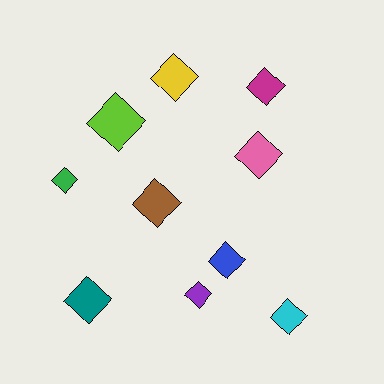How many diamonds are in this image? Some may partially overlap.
There are 10 diamonds.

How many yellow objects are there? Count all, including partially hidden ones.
There is 1 yellow object.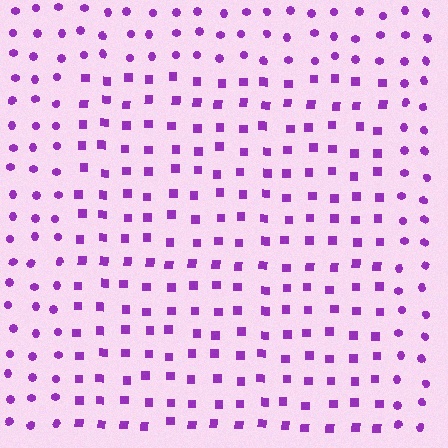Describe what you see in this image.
The image is filled with small purple elements arranged in a uniform grid. A rectangle-shaped region contains squares, while the surrounding area contains circles. The boundary is defined purely by the change in element shape.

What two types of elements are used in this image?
The image uses squares inside the rectangle region and circles outside it.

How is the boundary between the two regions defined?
The boundary is defined by a change in element shape: squares inside vs. circles outside. All elements share the same color and spacing.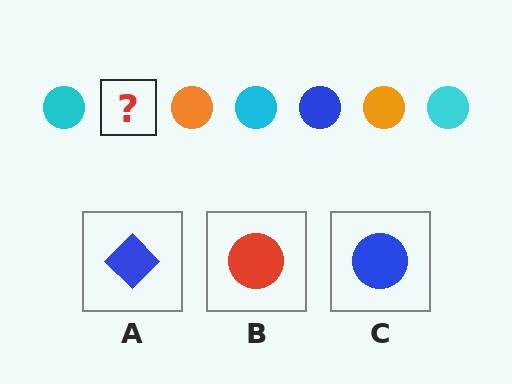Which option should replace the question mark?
Option C.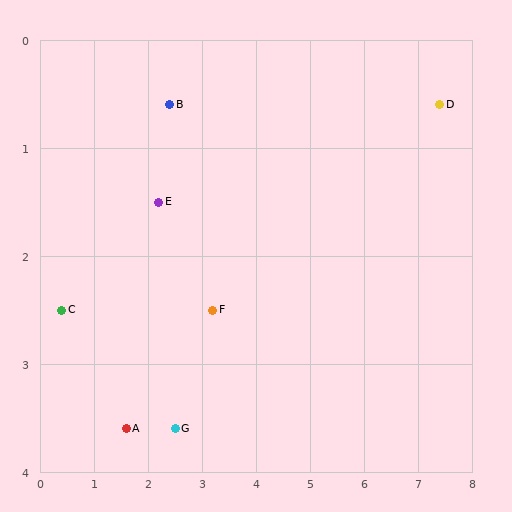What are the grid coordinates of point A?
Point A is at approximately (1.6, 3.6).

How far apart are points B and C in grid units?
Points B and C are about 2.8 grid units apart.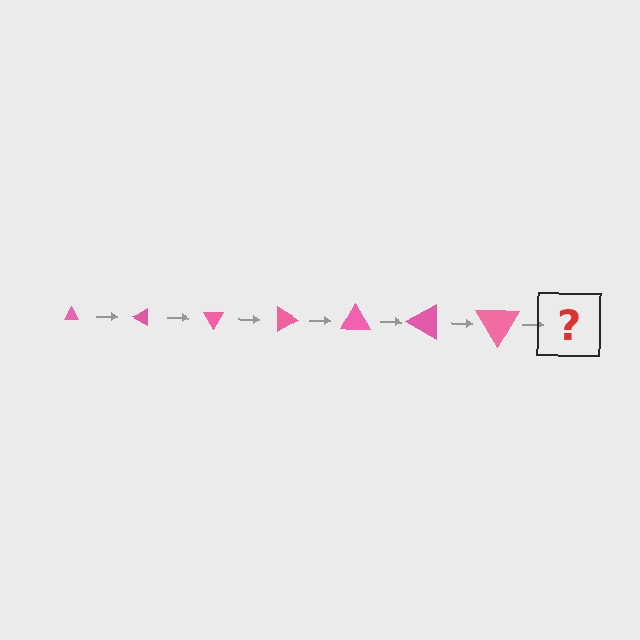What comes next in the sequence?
The next element should be a triangle, larger than the previous one and rotated 210 degrees from the start.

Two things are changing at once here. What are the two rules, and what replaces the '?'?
The two rules are that the triangle grows larger each step and it rotates 30 degrees each step. The '?' should be a triangle, larger than the previous one and rotated 210 degrees from the start.